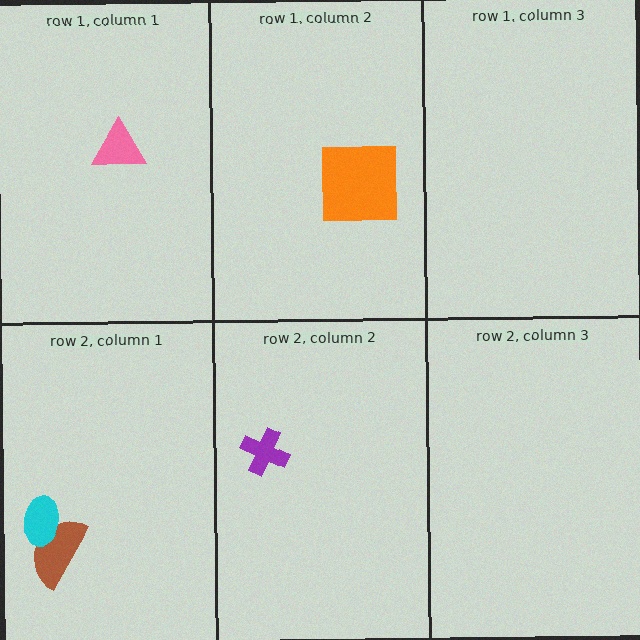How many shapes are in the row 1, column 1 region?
1.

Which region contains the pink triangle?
The row 1, column 1 region.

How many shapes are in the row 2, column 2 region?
1.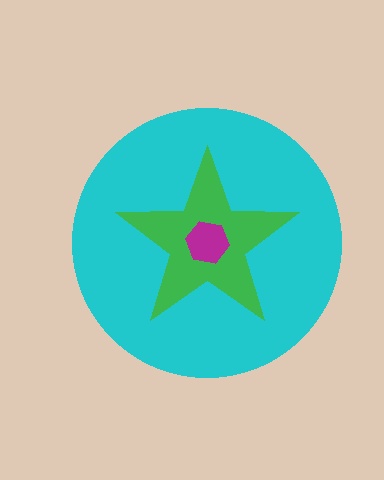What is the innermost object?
The magenta hexagon.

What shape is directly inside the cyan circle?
The green star.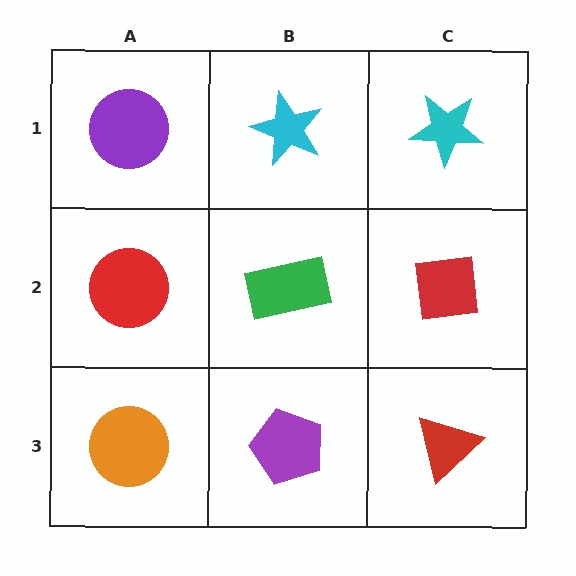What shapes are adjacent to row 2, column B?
A cyan star (row 1, column B), a purple pentagon (row 3, column B), a red circle (row 2, column A), a red square (row 2, column C).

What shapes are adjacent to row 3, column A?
A red circle (row 2, column A), a purple pentagon (row 3, column B).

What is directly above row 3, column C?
A red square.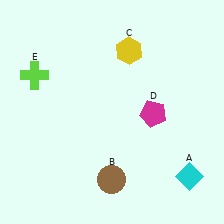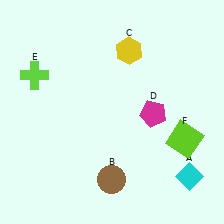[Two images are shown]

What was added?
A lime square (F) was added in Image 2.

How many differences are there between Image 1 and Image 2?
There is 1 difference between the two images.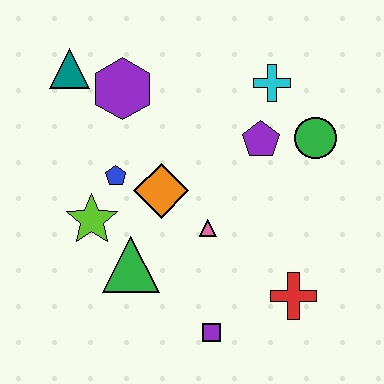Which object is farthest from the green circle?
The teal triangle is farthest from the green circle.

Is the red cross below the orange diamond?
Yes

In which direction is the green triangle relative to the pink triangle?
The green triangle is to the left of the pink triangle.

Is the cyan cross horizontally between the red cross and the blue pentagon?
Yes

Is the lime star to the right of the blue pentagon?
No